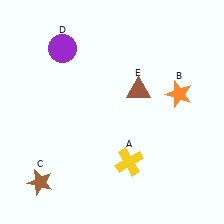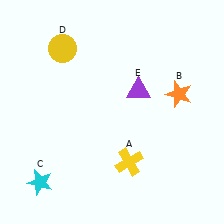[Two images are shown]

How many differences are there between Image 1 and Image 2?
There are 3 differences between the two images.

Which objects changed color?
C changed from brown to cyan. D changed from purple to yellow. E changed from brown to purple.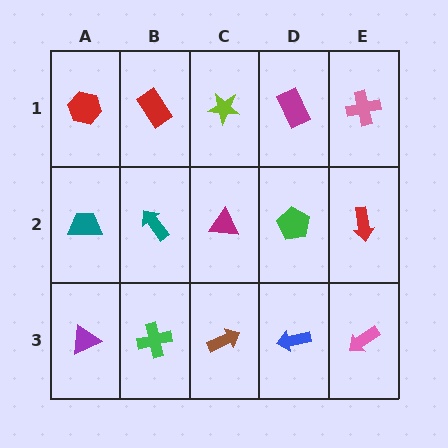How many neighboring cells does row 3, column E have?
2.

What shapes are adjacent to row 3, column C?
A magenta triangle (row 2, column C), a green cross (row 3, column B), a blue arrow (row 3, column D).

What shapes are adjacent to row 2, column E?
A pink cross (row 1, column E), a pink arrow (row 3, column E), a green pentagon (row 2, column D).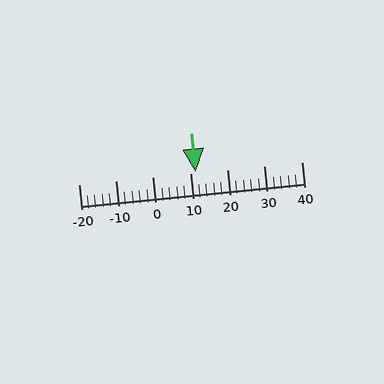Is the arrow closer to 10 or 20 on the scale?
The arrow is closer to 10.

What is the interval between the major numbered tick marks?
The major tick marks are spaced 10 units apart.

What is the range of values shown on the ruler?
The ruler shows values from -20 to 40.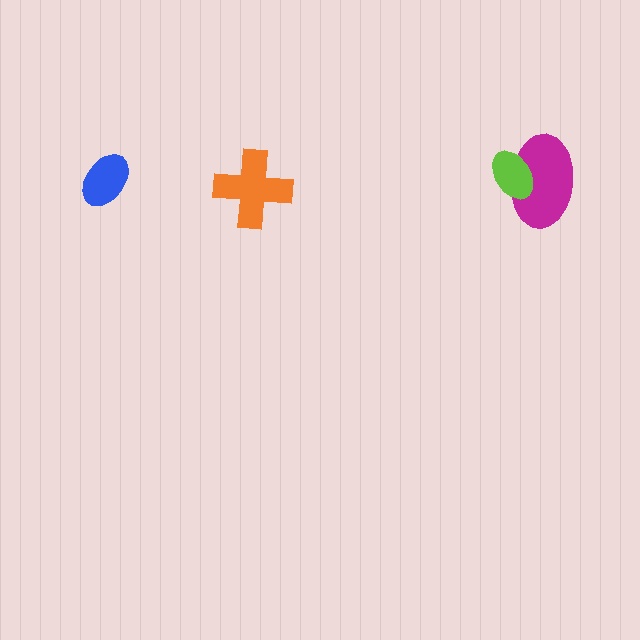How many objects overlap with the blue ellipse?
0 objects overlap with the blue ellipse.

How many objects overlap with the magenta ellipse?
1 object overlaps with the magenta ellipse.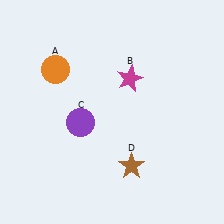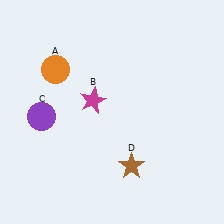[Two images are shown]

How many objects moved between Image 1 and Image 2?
2 objects moved between the two images.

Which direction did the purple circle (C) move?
The purple circle (C) moved left.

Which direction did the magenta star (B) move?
The magenta star (B) moved left.